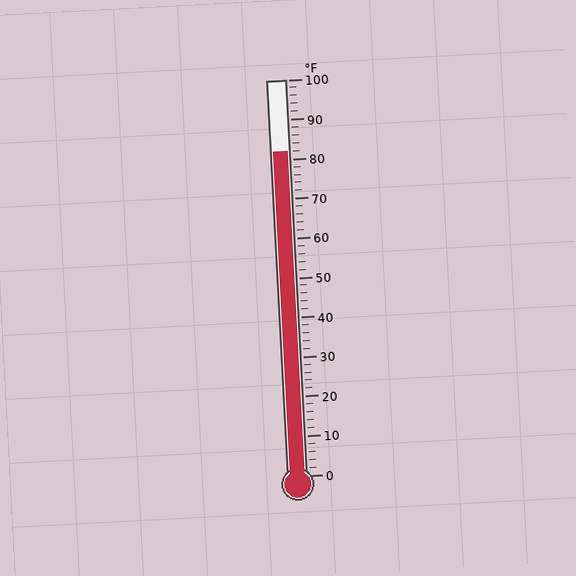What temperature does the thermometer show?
The thermometer shows approximately 82°F.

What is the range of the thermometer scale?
The thermometer scale ranges from 0°F to 100°F.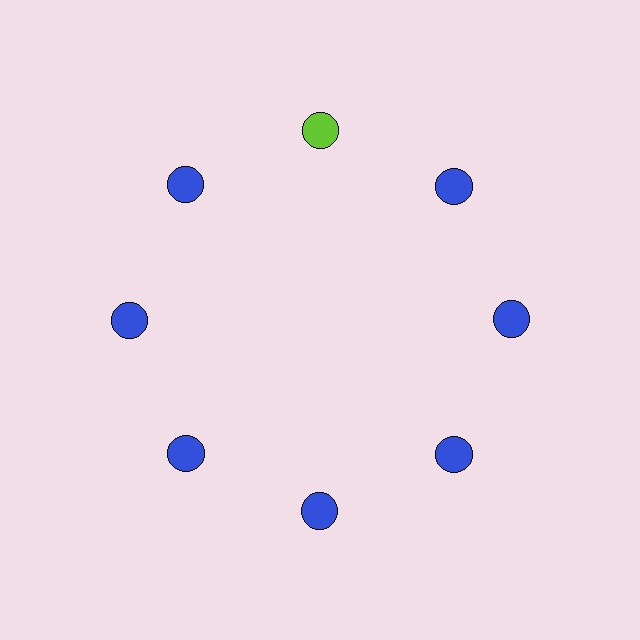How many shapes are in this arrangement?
There are 8 shapes arranged in a ring pattern.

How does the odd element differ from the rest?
It has a different color: lime instead of blue.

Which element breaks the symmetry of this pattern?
The lime circle at roughly the 12 o'clock position breaks the symmetry. All other shapes are blue circles.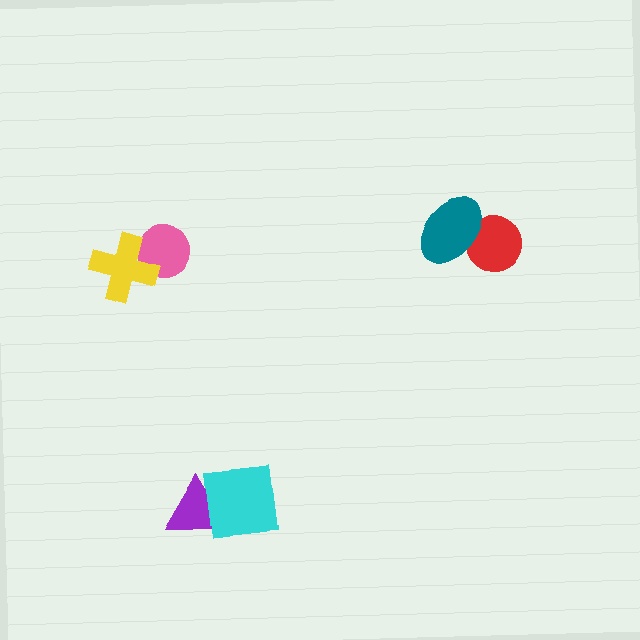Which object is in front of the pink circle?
The yellow cross is in front of the pink circle.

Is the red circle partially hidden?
Yes, it is partially covered by another shape.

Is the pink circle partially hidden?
Yes, it is partially covered by another shape.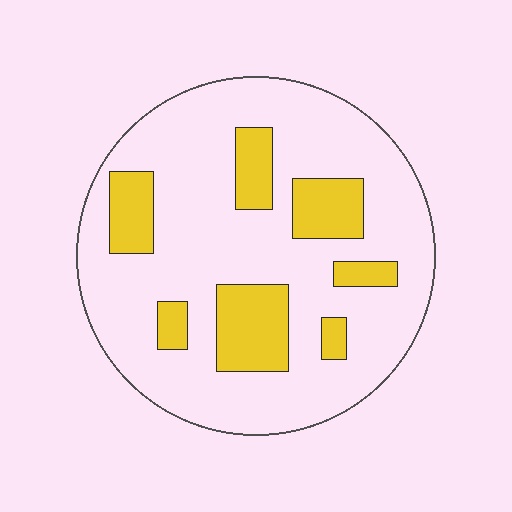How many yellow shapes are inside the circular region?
7.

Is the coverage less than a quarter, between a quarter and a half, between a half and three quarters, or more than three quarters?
Less than a quarter.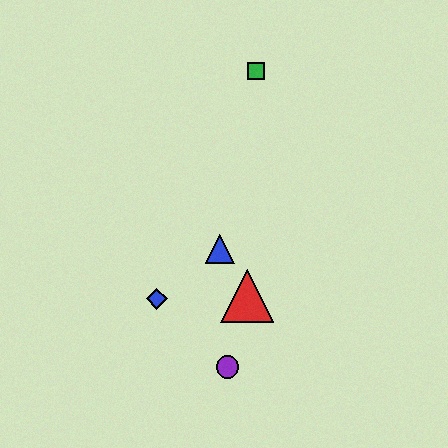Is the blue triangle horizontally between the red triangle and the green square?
No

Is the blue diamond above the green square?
No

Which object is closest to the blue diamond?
The blue triangle is closest to the blue diamond.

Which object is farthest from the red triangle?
The green square is farthest from the red triangle.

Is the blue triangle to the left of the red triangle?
Yes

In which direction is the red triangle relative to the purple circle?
The red triangle is above the purple circle.